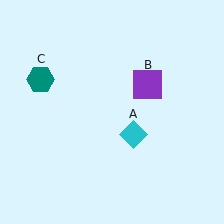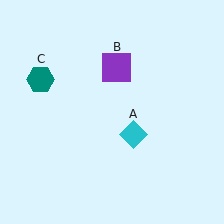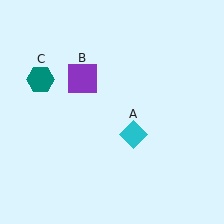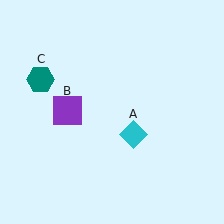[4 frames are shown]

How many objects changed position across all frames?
1 object changed position: purple square (object B).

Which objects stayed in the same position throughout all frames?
Cyan diamond (object A) and teal hexagon (object C) remained stationary.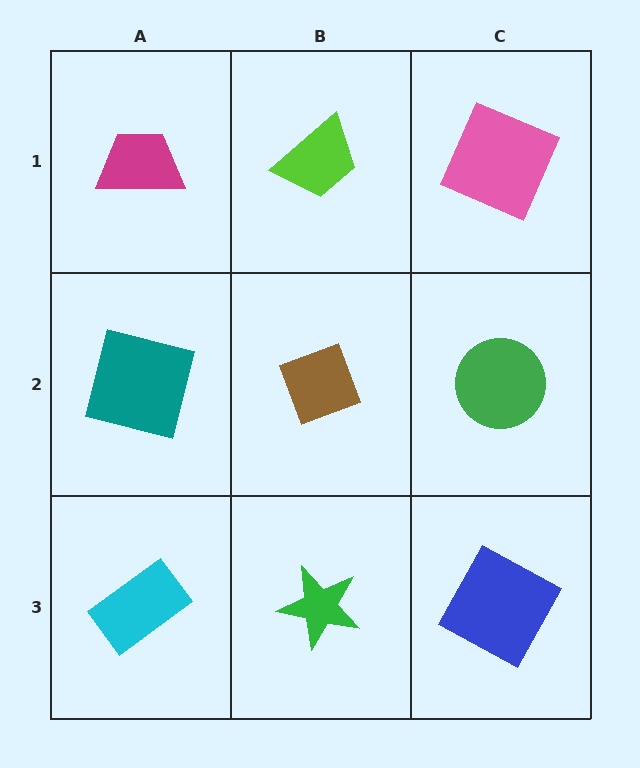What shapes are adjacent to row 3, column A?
A teal square (row 2, column A), a green star (row 3, column B).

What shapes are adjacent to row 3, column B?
A brown diamond (row 2, column B), a cyan rectangle (row 3, column A), a blue square (row 3, column C).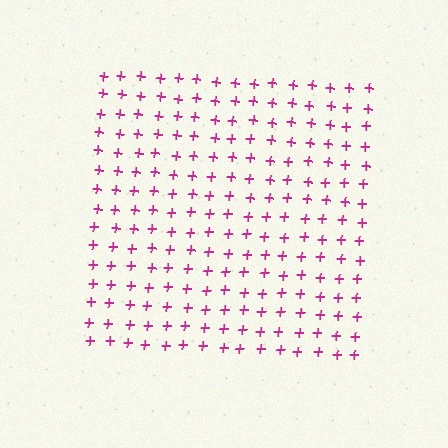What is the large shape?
The large shape is a square.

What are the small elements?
The small elements are plus signs.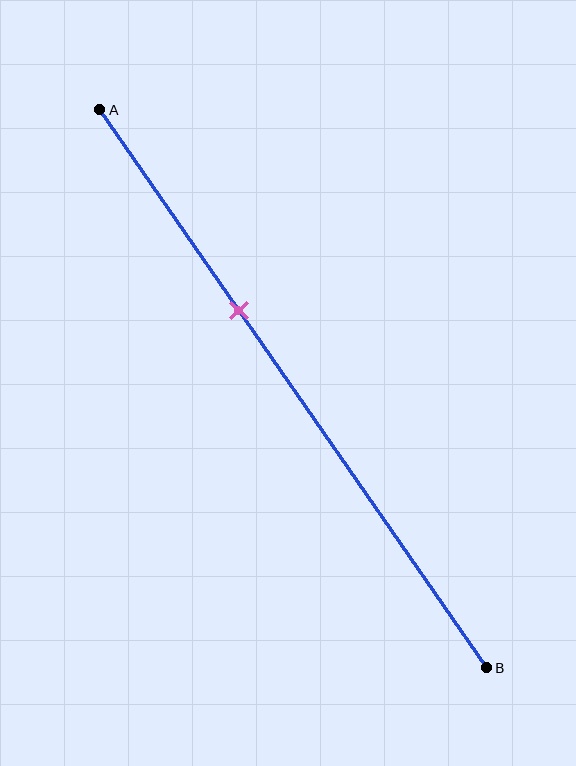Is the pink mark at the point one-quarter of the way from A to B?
No, the mark is at about 35% from A, not at the 25% one-quarter point.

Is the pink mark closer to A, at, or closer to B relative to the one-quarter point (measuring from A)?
The pink mark is closer to point B than the one-quarter point of segment AB.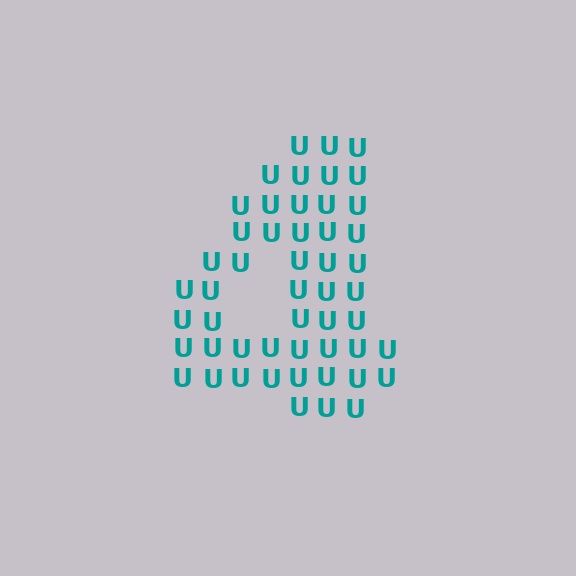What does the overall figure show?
The overall figure shows the digit 4.